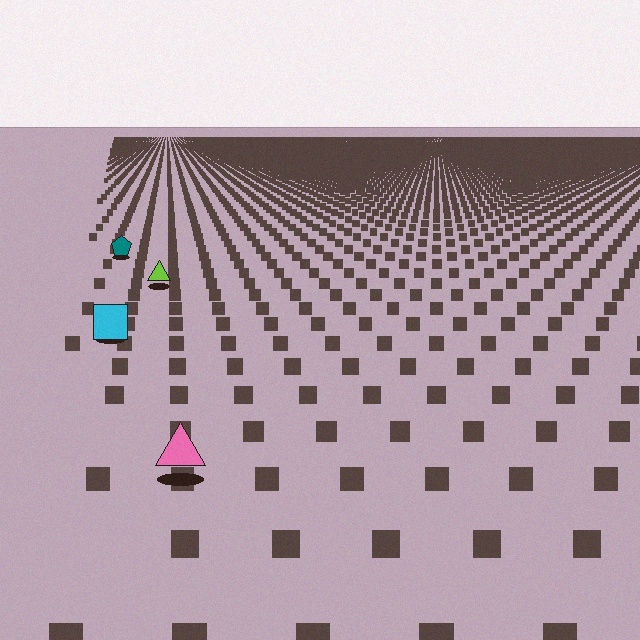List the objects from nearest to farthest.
From nearest to farthest: the pink triangle, the cyan square, the lime triangle, the teal pentagon.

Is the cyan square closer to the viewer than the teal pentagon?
Yes. The cyan square is closer — you can tell from the texture gradient: the ground texture is coarser near it.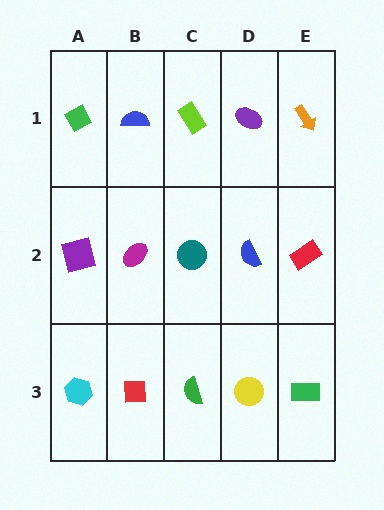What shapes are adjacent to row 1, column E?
A red rectangle (row 2, column E), a purple ellipse (row 1, column D).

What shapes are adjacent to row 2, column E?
An orange arrow (row 1, column E), a green rectangle (row 3, column E), a blue semicircle (row 2, column D).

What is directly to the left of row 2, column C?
A magenta ellipse.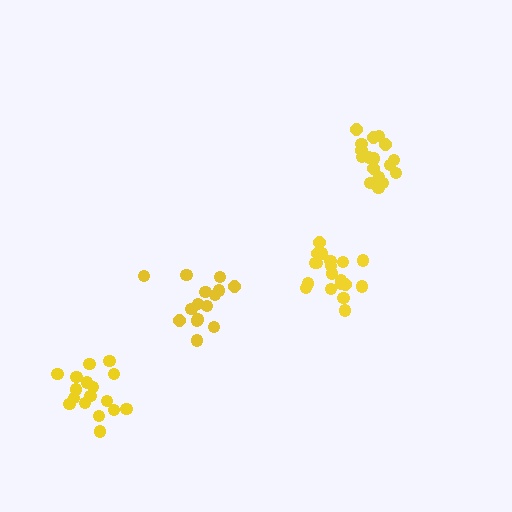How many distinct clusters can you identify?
There are 4 distinct clusters.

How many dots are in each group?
Group 1: 15 dots, Group 2: 17 dots, Group 3: 17 dots, Group 4: 19 dots (68 total).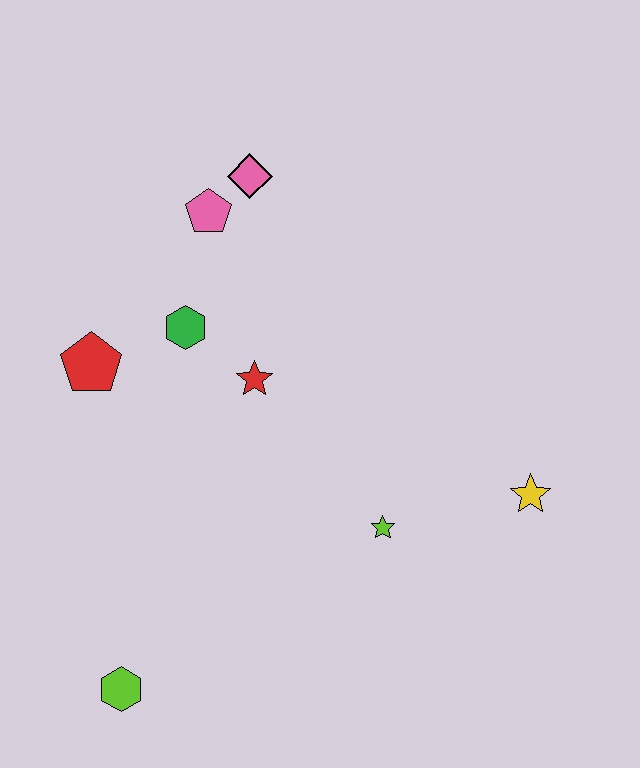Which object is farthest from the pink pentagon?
The lime hexagon is farthest from the pink pentagon.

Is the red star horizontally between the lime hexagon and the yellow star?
Yes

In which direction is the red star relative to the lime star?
The red star is above the lime star.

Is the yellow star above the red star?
No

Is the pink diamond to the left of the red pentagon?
No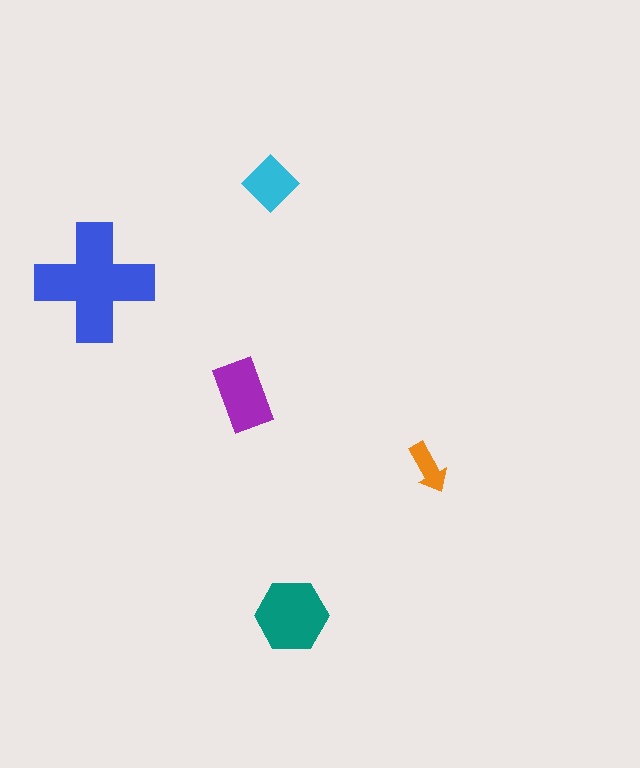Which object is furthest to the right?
The orange arrow is rightmost.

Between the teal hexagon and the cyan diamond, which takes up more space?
The teal hexagon.